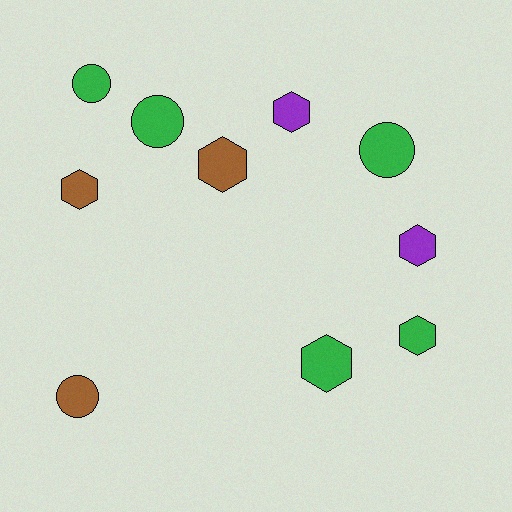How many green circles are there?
There are 3 green circles.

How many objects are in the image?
There are 10 objects.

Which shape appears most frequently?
Hexagon, with 6 objects.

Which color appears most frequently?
Green, with 5 objects.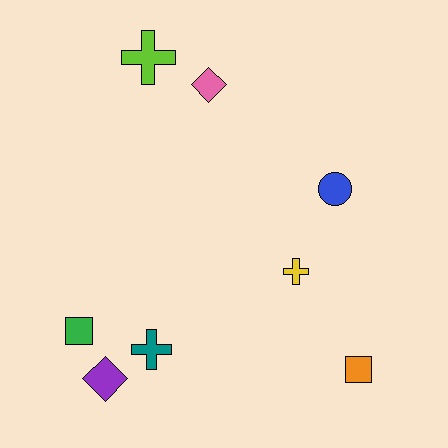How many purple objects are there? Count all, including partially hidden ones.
There is 1 purple object.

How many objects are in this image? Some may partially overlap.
There are 8 objects.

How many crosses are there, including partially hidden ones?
There are 3 crosses.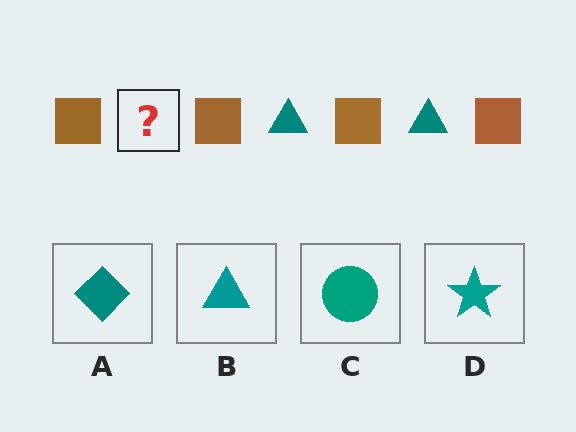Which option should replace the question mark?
Option B.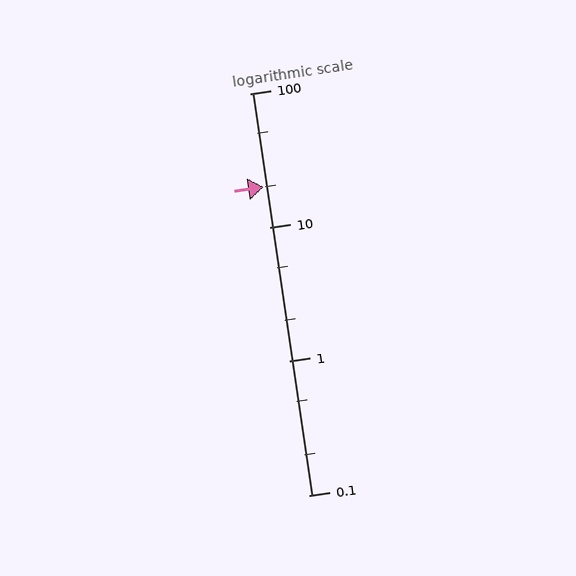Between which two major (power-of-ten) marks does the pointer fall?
The pointer is between 10 and 100.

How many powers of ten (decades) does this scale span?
The scale spans 3 decades, from 0.1 to 100.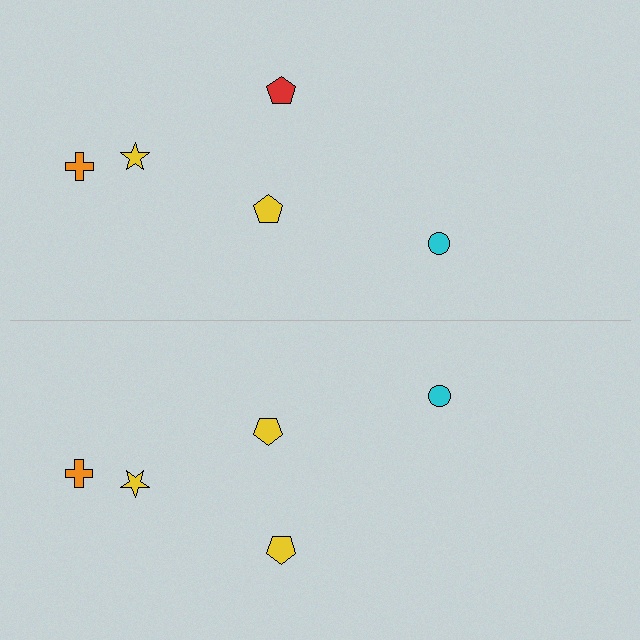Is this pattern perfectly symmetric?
No, the pattern is not perfectly symmetric. The yellow pentagon on the bottom side breaks the symmetry — its mirror counterpart is red.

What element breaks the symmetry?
The yellow pentagon on the bottom side breaks the symmetry — its mirror counterpart is red.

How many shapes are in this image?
There are 10 shapes in this image.